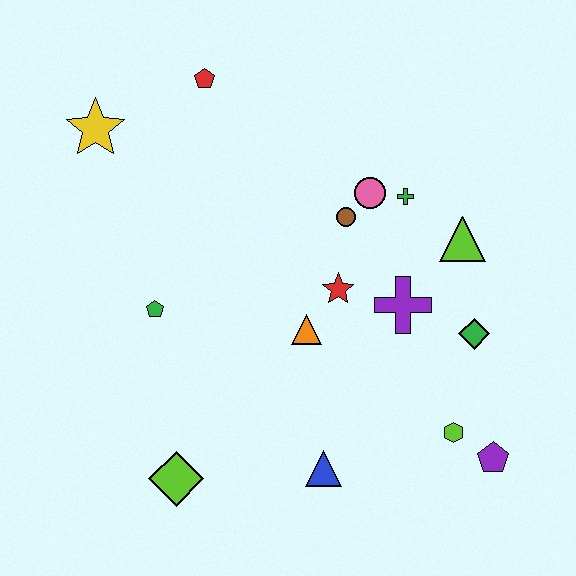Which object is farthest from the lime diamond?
The red pentagon is farthest from the lime diamond.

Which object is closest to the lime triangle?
The green cross is closest to the lime triangle.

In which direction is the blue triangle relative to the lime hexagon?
The blue triangle is to the left of the lime hexagon.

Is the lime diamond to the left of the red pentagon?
Yes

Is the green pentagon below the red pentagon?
Yes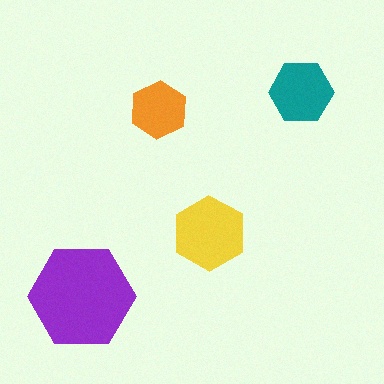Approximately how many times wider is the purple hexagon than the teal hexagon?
About 1.5 times wider.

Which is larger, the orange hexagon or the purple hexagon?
The purple one.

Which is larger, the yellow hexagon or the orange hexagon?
The yellow one.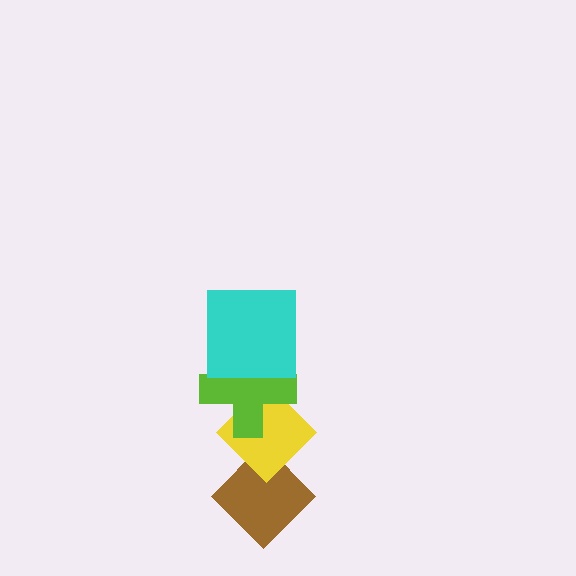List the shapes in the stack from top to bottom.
From top to bottom: the cyan square, the lime cross, the yellow diamond, the brown diamond.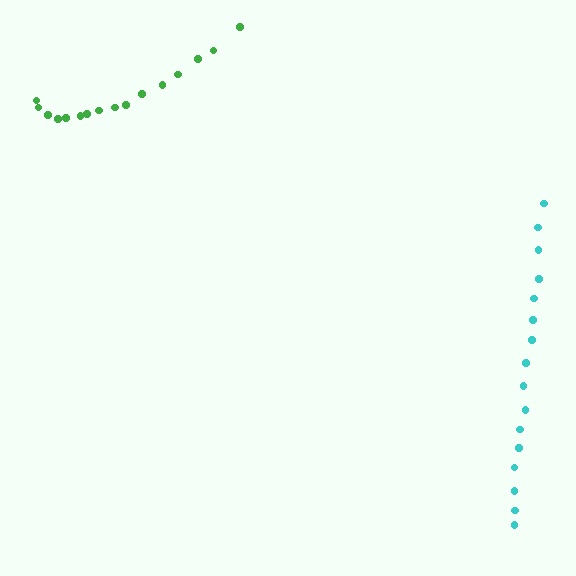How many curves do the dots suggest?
There are 2 distinct paths.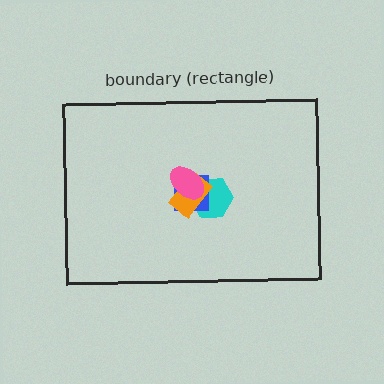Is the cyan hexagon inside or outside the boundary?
Inside.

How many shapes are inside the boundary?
4 inside, 0 outside.